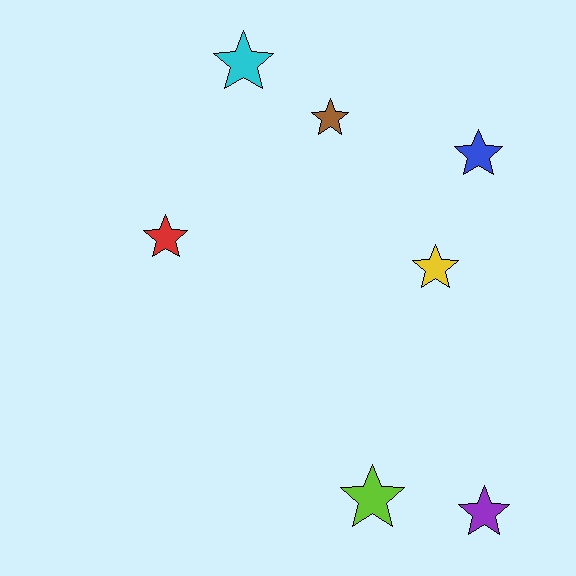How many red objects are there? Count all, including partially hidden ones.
There is 1 red object.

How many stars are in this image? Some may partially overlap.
There are 7 stars.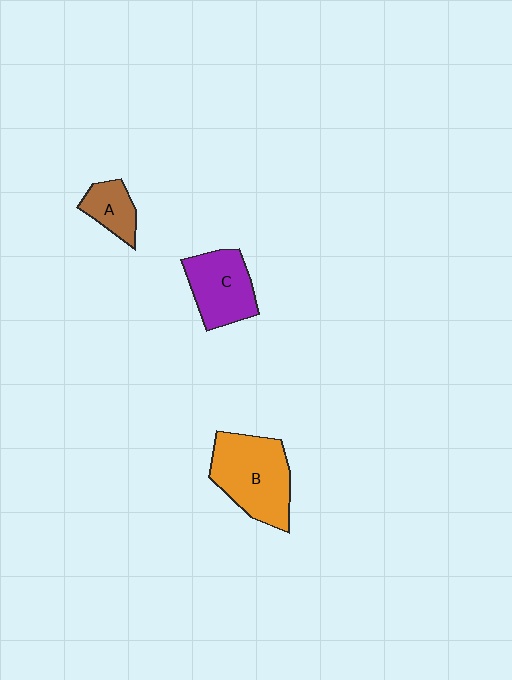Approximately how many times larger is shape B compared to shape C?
Approximately 1.4 times.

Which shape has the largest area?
Shape B (orange).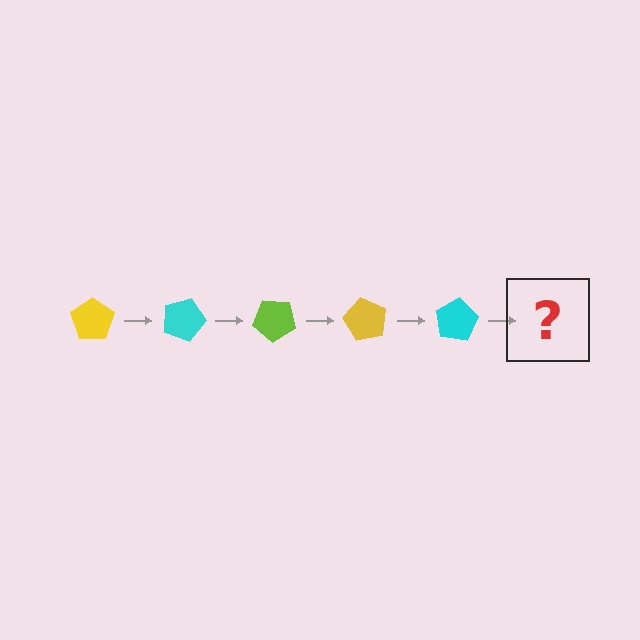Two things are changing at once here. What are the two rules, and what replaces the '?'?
The two rules are that it rotates 20 degrees each step and the color cycles through yellow, cyan, and lime. The '?' should be a lime pentagon, rotated 100 degrees from the start.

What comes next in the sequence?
The next element should be a lime pentagon, rotated 100 degrees from the start.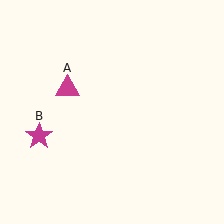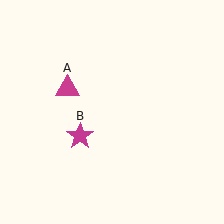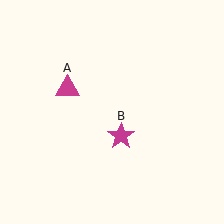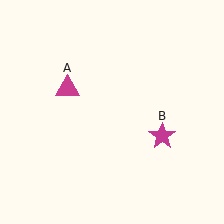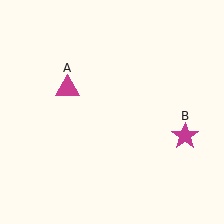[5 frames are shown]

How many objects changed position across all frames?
1 object changed position: magenta star (object B).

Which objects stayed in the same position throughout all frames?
Magenta triangle (object A) remained stationary.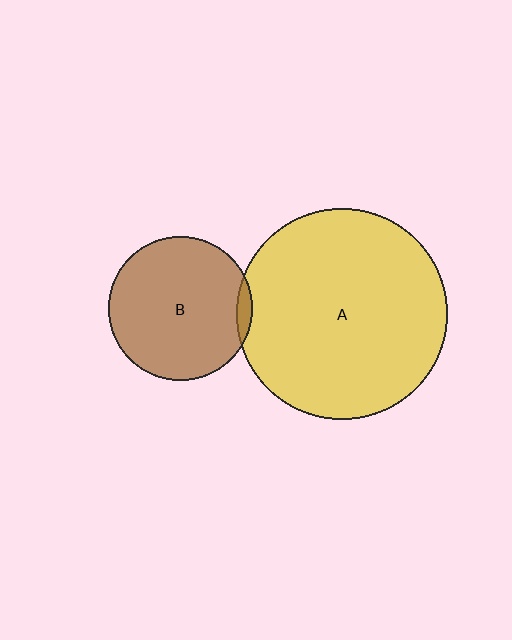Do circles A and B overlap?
Yes.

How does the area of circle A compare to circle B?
Approximately 2.1 times.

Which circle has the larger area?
Circle A (yellow).